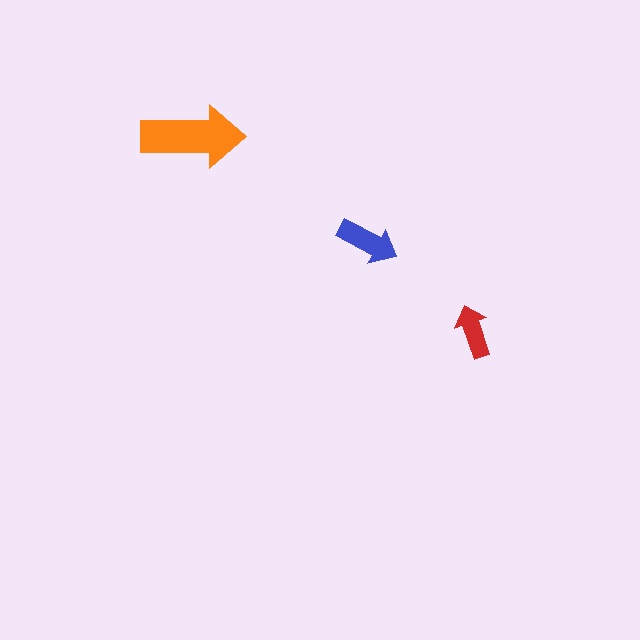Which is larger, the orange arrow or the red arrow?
The orange one.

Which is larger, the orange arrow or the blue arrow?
The orange one.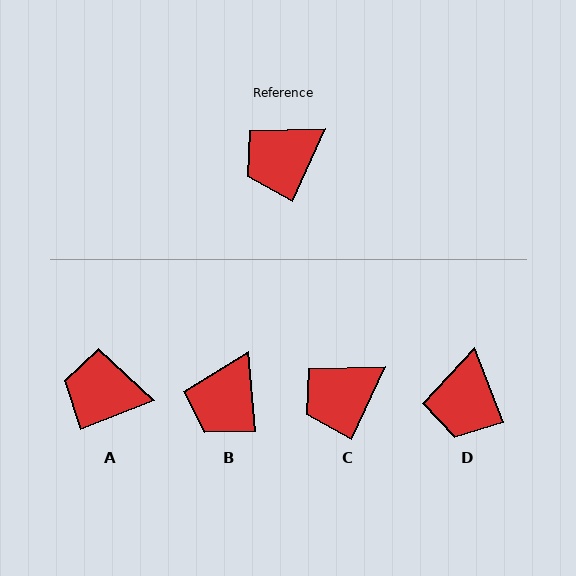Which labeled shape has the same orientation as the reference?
C.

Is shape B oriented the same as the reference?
No, it is off by about 30 degrees.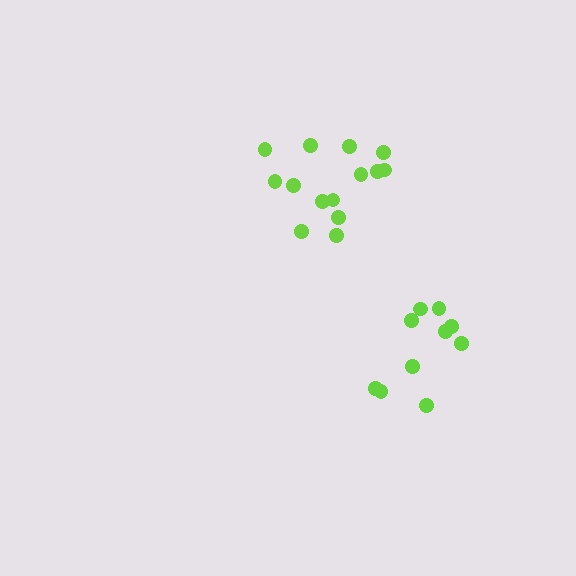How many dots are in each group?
Group 1: 14 dots, Group 2: 10 dots (24 total).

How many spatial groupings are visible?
There are 2 spatial groupings.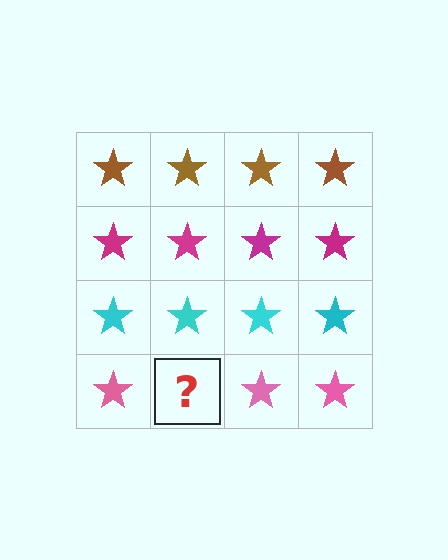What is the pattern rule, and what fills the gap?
The rule is that each row has a consistent color. The gap should be filled with a pink star.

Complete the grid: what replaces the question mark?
The question mark should be replaced with a pink star.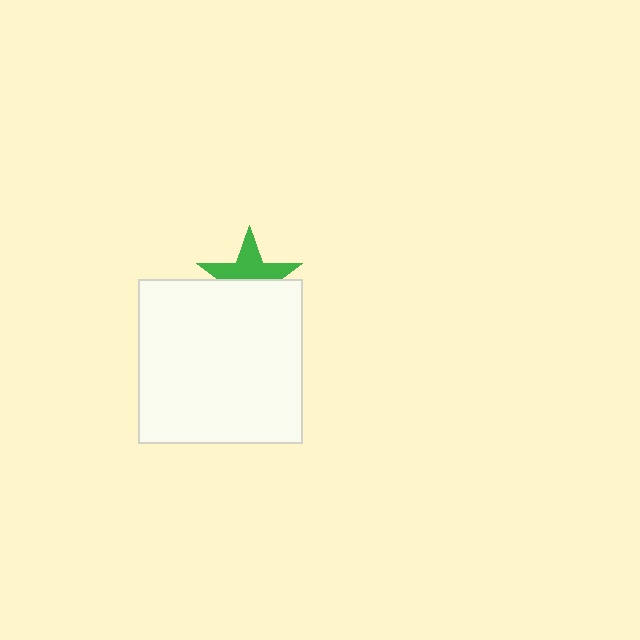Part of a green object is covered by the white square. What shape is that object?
It is a star.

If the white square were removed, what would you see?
You would see the complete green star.